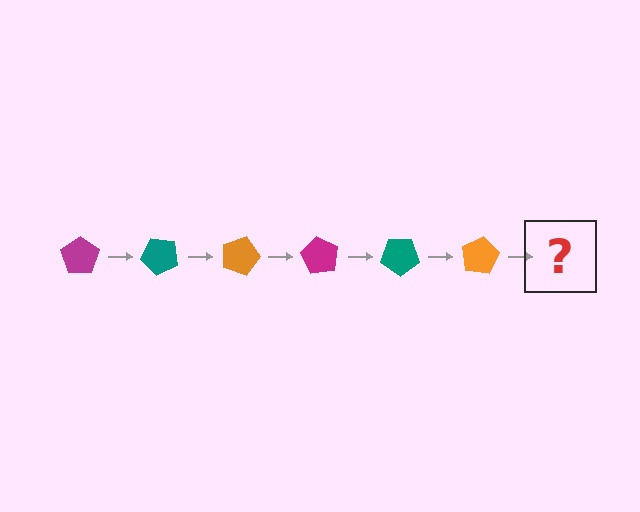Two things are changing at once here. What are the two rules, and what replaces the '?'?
The two rules are that it rotates 45 degrees each step and the color cycles through magenta, teal, and orange. The '?' should be a magenta pentagon, rotated 270 degrees from the start.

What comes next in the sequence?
The next element should be a magenta pentagon, rotated 270 degrees from the start.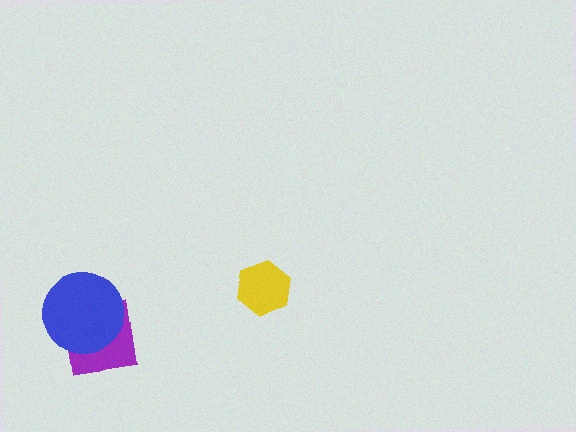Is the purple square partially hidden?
Yes, it is partially covered by another shape.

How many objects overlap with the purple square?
1 object overlaps with the purple square.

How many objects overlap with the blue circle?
1 object overlaps with the blue circle.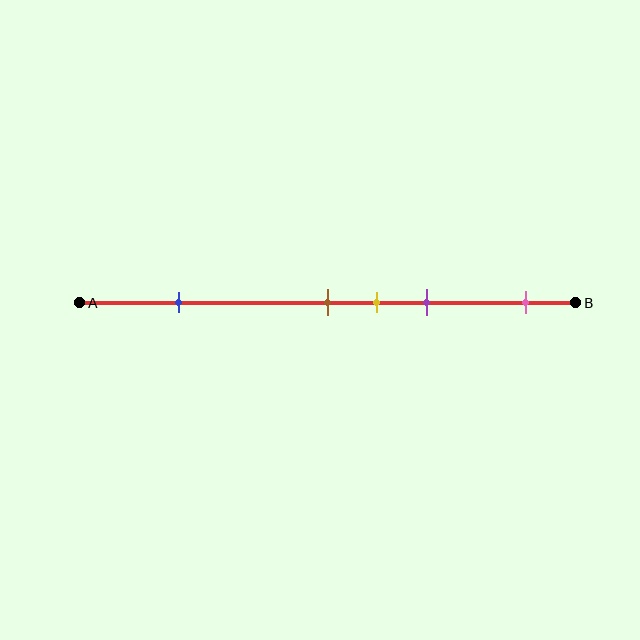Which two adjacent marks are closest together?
The brown and yellow marks are the closest adjacent pair.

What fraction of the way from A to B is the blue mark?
The blue mark is approximately 20% (0.2) of the way from A to B.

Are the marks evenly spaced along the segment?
No, the marks are not evenly spaced.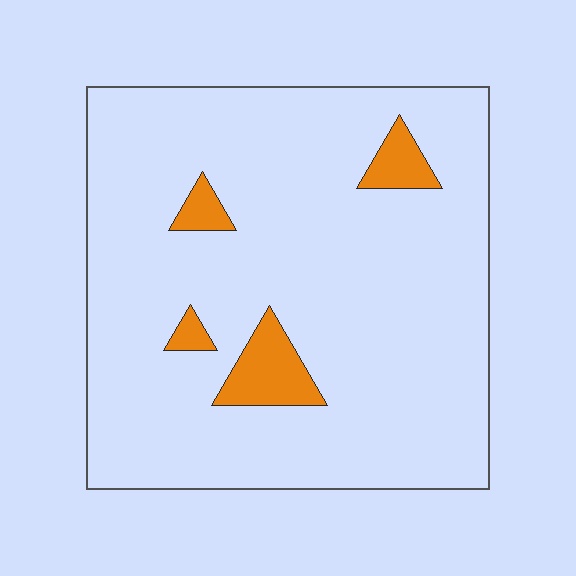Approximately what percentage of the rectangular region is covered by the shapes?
Approximately 10%.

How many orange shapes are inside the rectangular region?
4.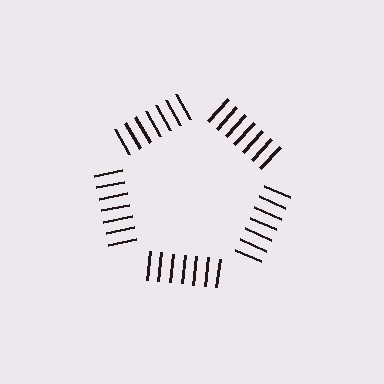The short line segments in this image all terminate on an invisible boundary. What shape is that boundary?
An illusory pentagon — the line segments terminate on its edges but no continuous stroke is drawn.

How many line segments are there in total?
35 — 7 along each of the 5 edges.